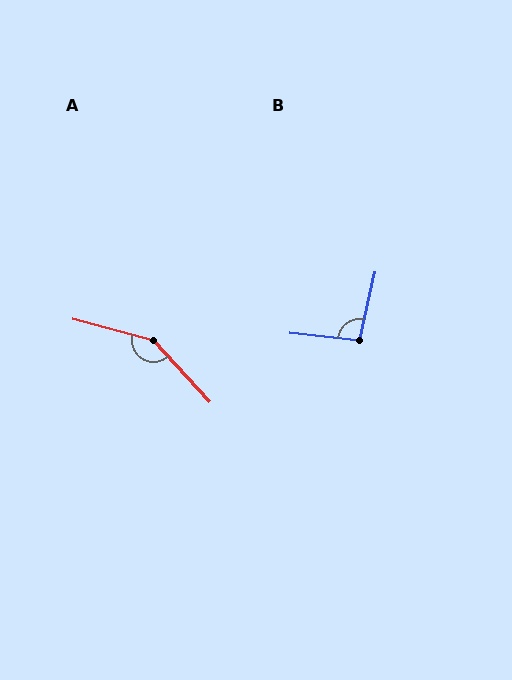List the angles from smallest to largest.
B (97°), A (147°).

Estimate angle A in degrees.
Approximately 147 degrees.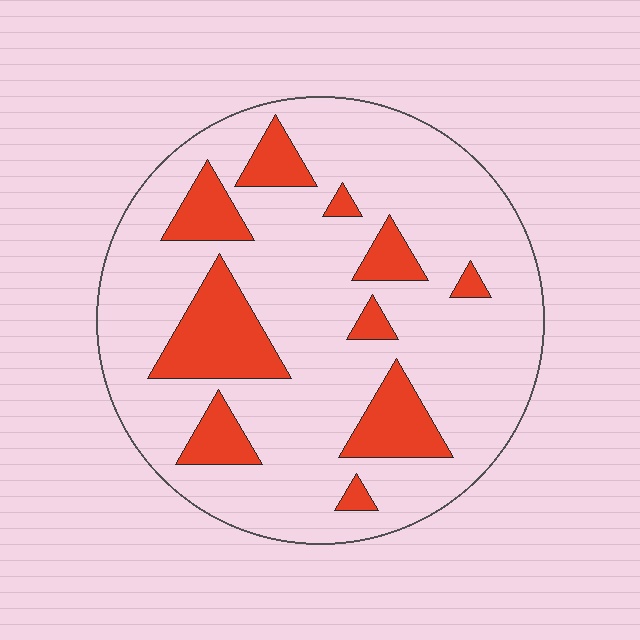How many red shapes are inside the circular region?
10.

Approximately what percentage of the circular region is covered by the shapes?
Approximately 20%.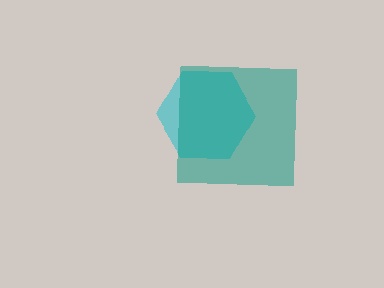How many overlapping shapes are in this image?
There are 2 overlapping shapes in the image.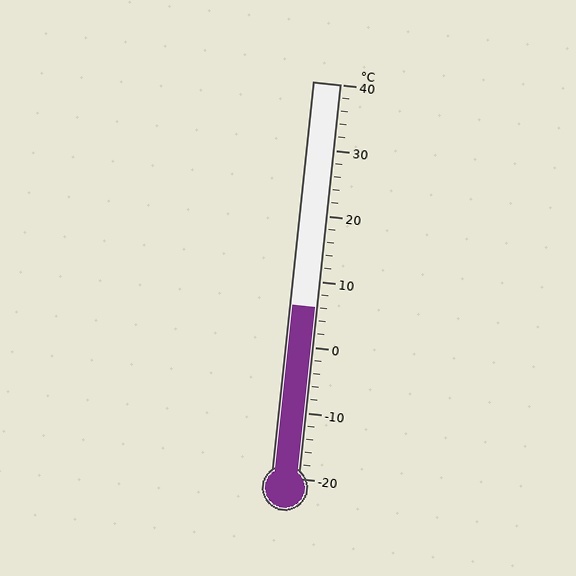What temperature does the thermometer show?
The thermometer shows approximately 6°C.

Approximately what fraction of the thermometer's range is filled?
The thermometer is filled to approximately 45% of its range.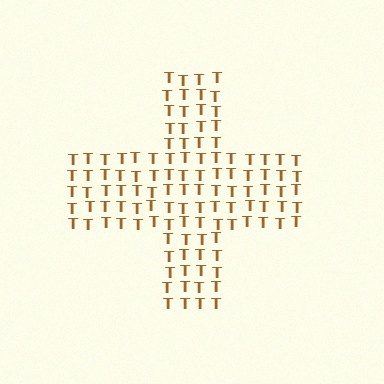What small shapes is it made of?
It is made of small letter T's.